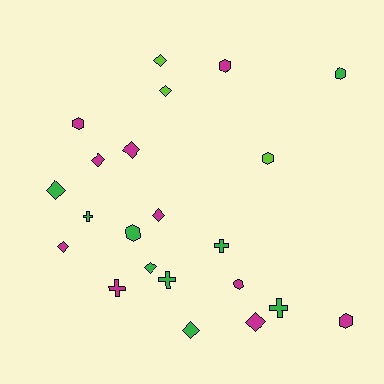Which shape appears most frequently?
Diamond, with 10 objects.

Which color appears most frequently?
Magenta, with 10 objects.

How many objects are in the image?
There are 22 objects.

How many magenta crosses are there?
There is 1 magenta cross.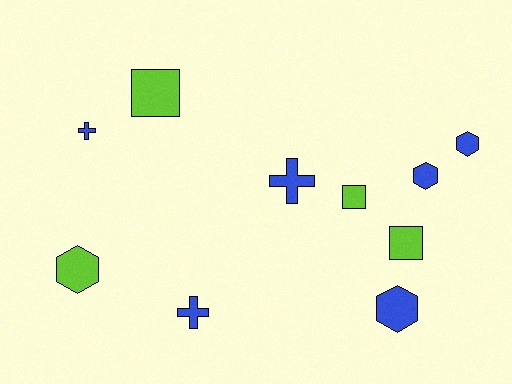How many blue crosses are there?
There are 3 blue crosses.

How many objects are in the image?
There are 10 objects.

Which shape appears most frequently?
Hexagon, with 4 objects.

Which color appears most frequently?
Blue, with 6 objects.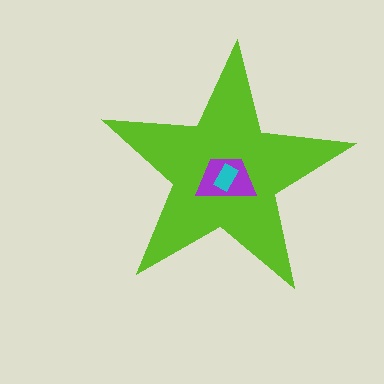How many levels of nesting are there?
3.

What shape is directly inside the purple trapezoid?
The cyan rectangle.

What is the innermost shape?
The cyan rectangle.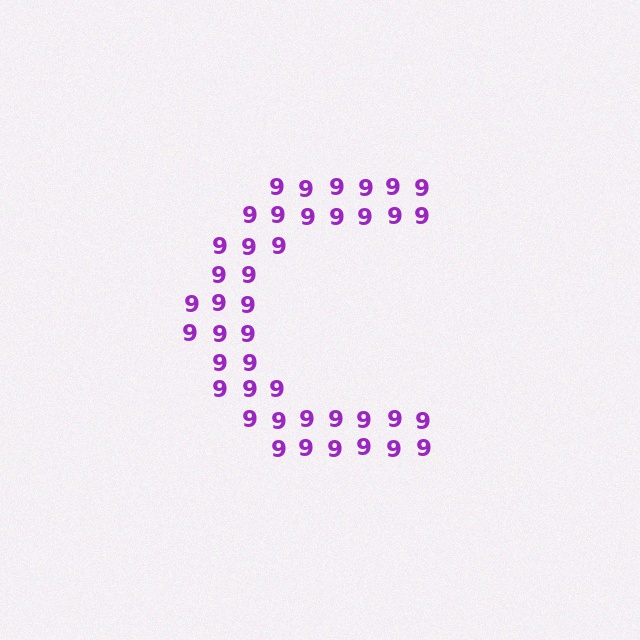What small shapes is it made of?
It is made of small digit 9's.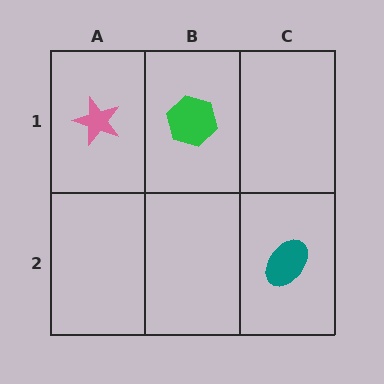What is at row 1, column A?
A pink star.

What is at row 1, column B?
A green hexagon.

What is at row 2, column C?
A teal ellipse.